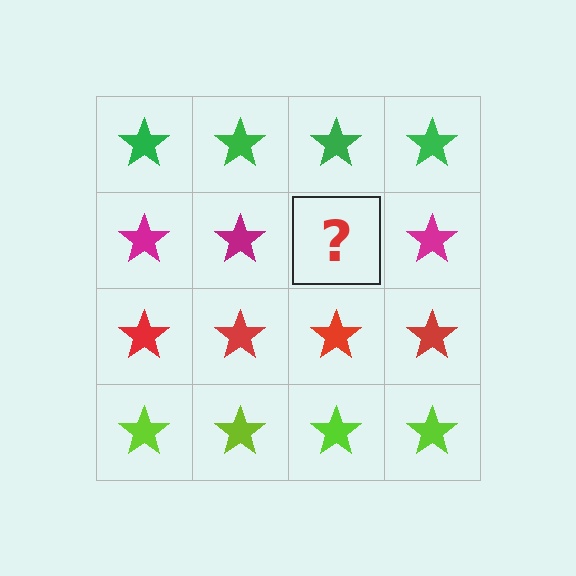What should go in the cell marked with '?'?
The missing cell should contain a magenta star.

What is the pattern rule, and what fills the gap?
The rule is that each row has a consistent color. The gap should be filled with a magenta star.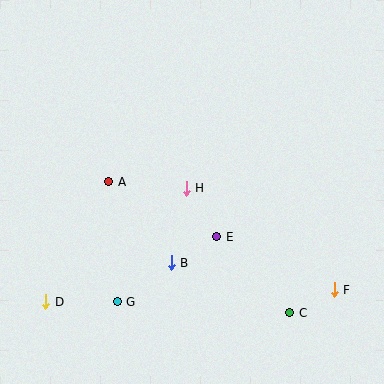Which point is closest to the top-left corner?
Point A is closest to the top-left corner.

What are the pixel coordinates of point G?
Point G is at (117, 302).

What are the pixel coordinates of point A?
Point A is at (109, 182).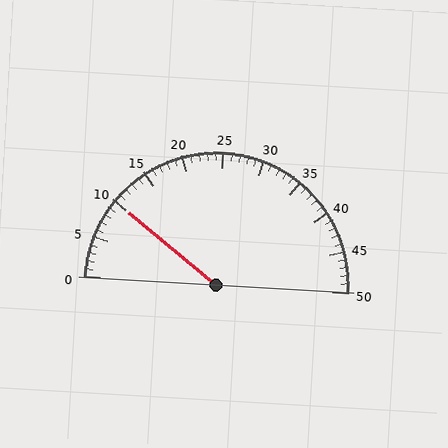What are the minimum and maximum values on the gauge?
The gauge ranges from 0 to 50.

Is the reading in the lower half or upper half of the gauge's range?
The reading is in the lower half of the range (0 to 50).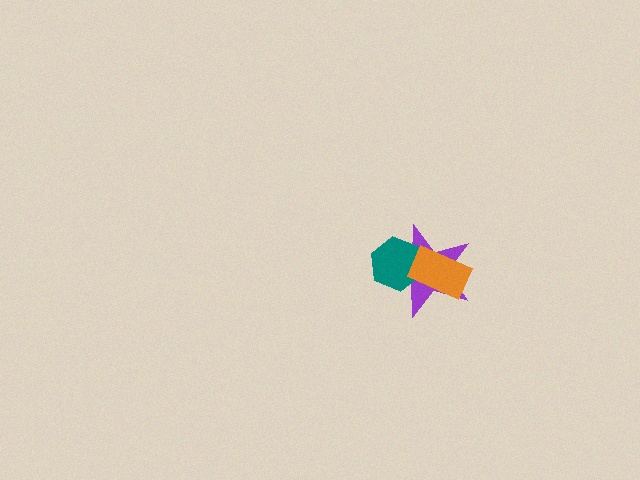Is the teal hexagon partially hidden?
Yes, it is partially covered by another shape.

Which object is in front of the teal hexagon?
The orange rectangle is in front of the teal hexagon.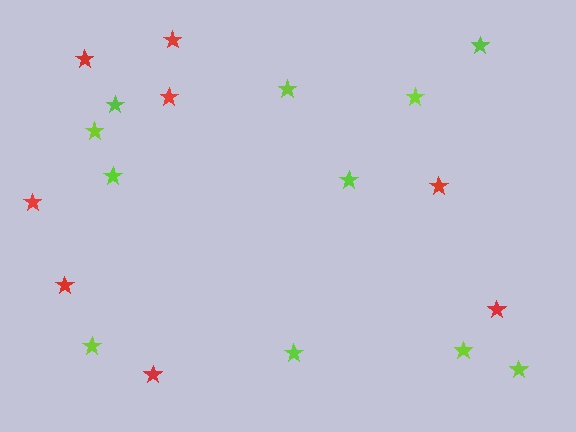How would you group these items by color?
There are 2 groups: one group of lime stars (11) and one group of red stars (8).